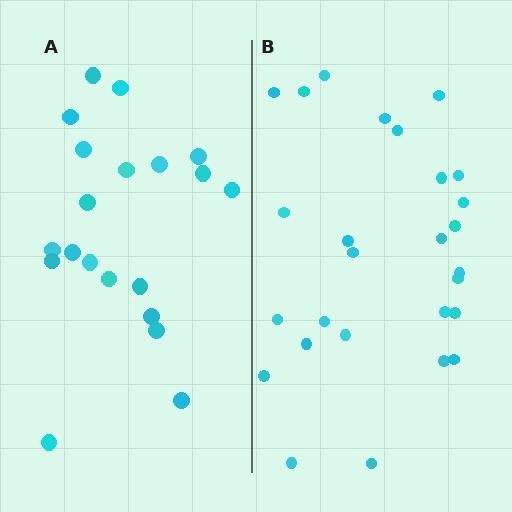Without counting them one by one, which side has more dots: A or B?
Region B (the right region) has more dots.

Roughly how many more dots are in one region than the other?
Region B has roughly 8 or so more dots than region A.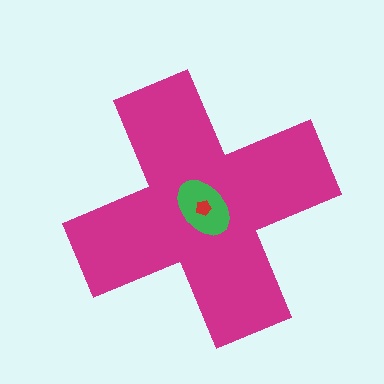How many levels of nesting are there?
3.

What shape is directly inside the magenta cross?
The green ellipse.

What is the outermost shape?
The magenta cross.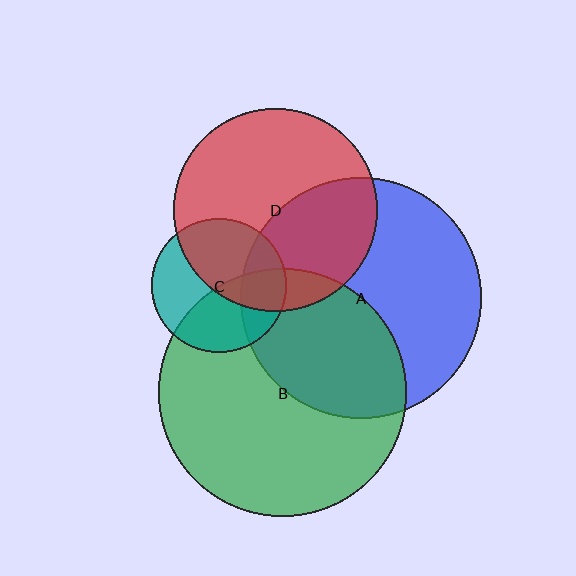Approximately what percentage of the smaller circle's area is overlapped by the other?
Approximately 10%.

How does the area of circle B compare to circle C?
Approximately 3.4 times.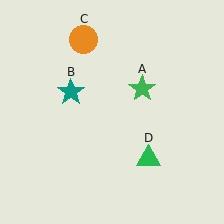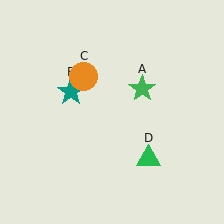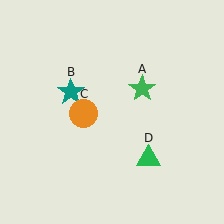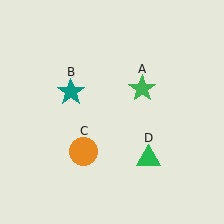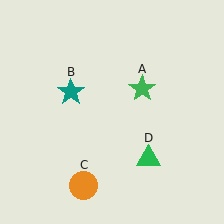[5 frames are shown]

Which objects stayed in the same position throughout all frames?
Green star (object A) and teal star (object B) and green triangle (object D) remained stationary.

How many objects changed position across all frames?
1 object changed position: orange circle (object C).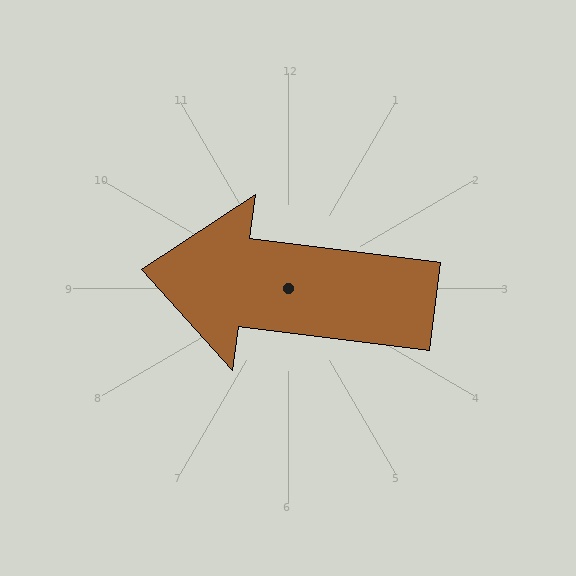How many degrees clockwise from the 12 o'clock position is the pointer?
Approximately 277 degrees.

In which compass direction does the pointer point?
West.